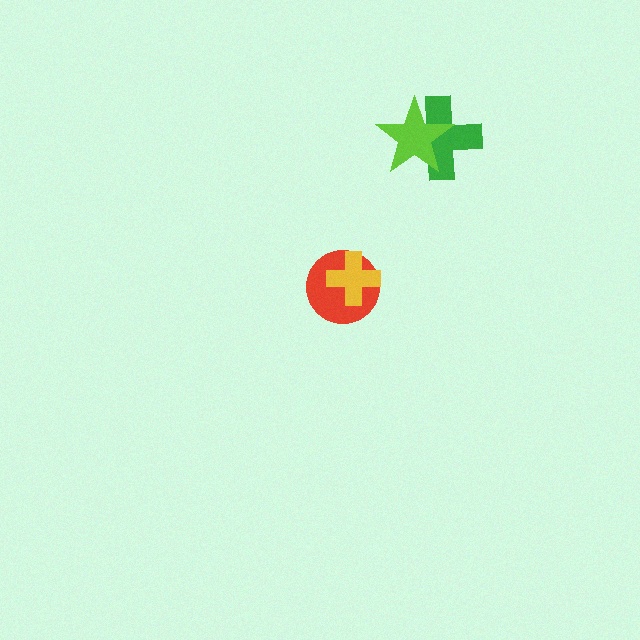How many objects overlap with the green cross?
1 object overlaps with the green cross.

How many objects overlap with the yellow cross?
1 object overlaps with the yellow cross.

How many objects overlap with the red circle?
1 object overlaps with the red circle.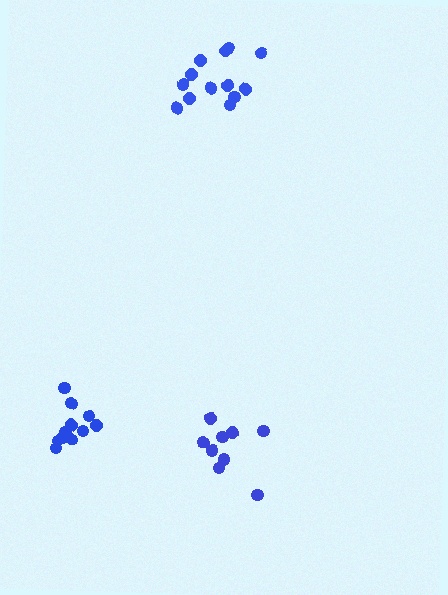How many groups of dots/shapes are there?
There are 3 groups.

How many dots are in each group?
Group 1: 9 dots, Group 2: 13 dots, Group 3: 11 dots (33 total).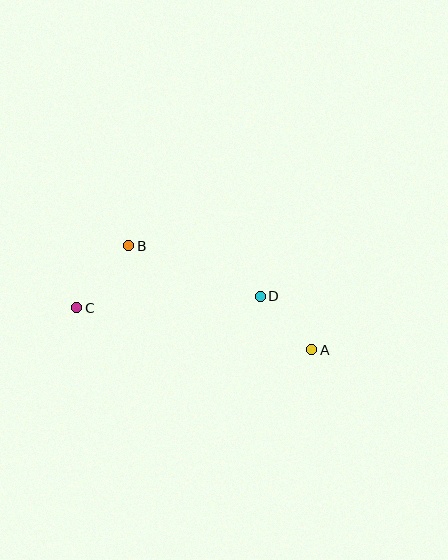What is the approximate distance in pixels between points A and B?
The distance between A and B is approximately 211 pixels.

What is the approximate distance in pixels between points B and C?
The distance between B and C is approximately 81 pixels.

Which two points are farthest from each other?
Points A and C are farthest from each other.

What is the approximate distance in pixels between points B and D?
The distance between B and D is approximately 141 pixels.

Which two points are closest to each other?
Points A and D are closest to each other.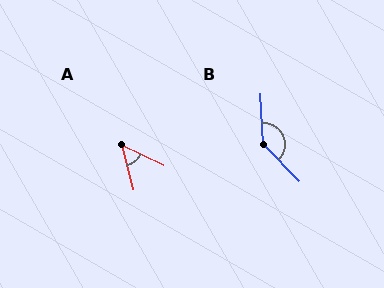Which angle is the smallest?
A, at approximately 51 degrees.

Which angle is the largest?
B, at approximately 139 degrees.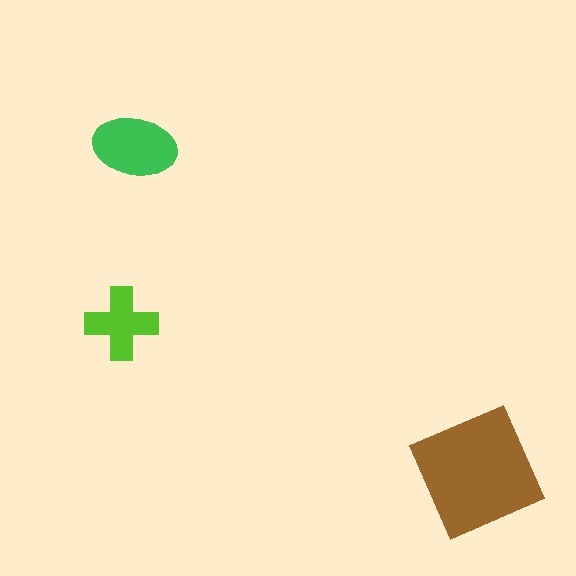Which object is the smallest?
The lime cross.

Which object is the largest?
The brown square.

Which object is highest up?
The green ellipse is topmost.